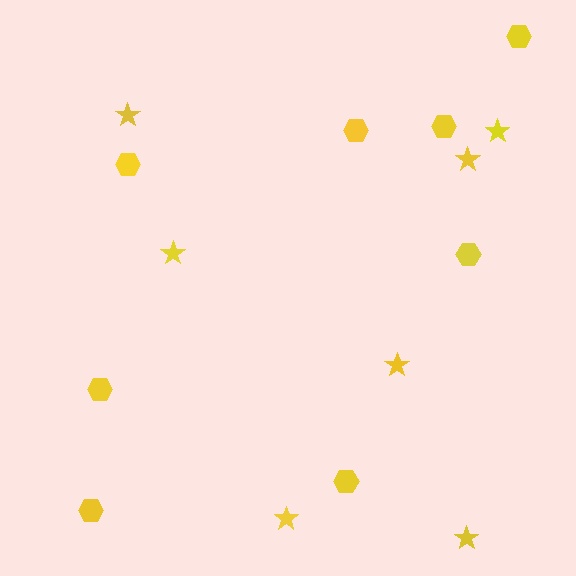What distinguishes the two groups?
There are 2 groups: one group of hexagons (8) and one group of stars (7).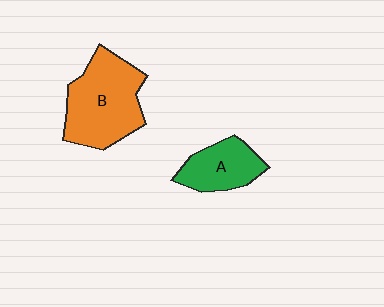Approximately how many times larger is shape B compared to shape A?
Approximately 1.8 times.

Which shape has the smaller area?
Shape A (green).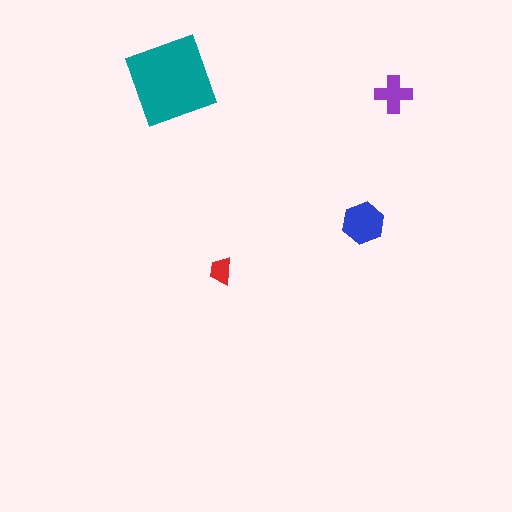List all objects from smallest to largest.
The red trapezoid, the purple cross, the blue hexagon, the teal diamond.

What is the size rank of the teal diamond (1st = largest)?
1st.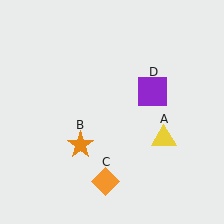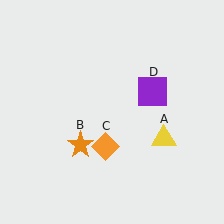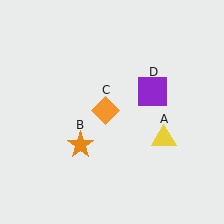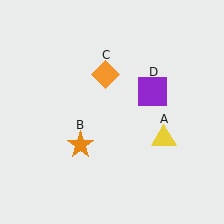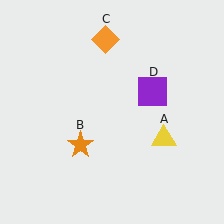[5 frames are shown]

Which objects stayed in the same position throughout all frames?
Yellow triangle (object A) and orange star (object B) and purple square (object D) remained stationary.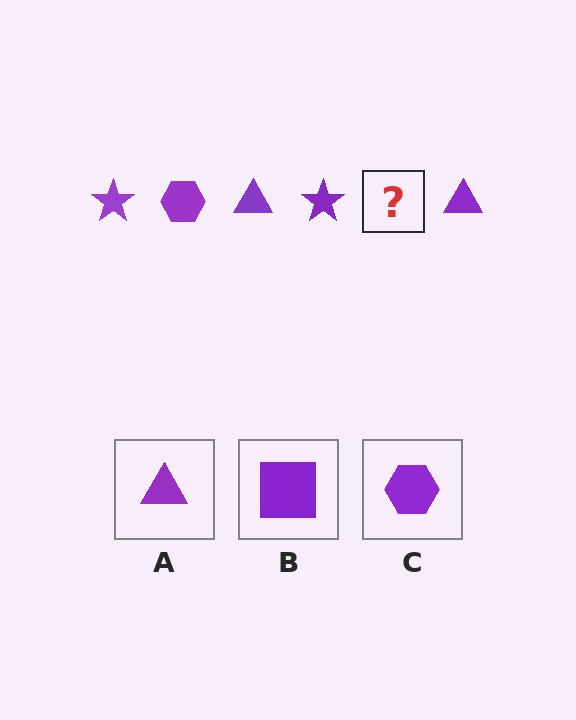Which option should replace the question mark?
Option C.